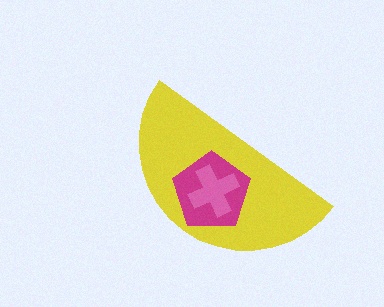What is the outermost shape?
The yellow semicircle.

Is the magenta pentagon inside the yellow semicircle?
Yes.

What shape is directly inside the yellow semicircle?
The magenta pentagon.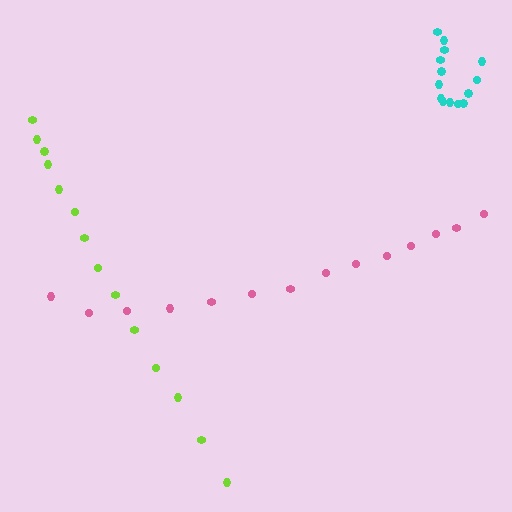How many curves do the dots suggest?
There are 3 distinct paths.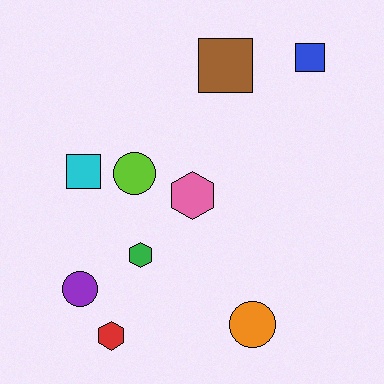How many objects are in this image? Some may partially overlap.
There are 9 objects.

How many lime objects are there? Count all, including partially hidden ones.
There is 1 lime object.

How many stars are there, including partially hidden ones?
There are no stars.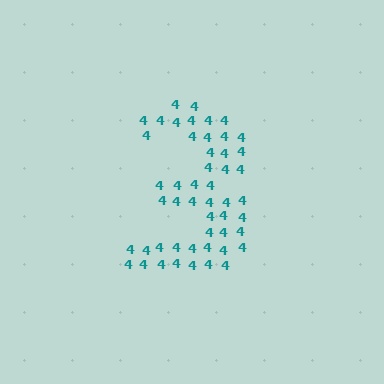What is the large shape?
The large shape is the digit 3.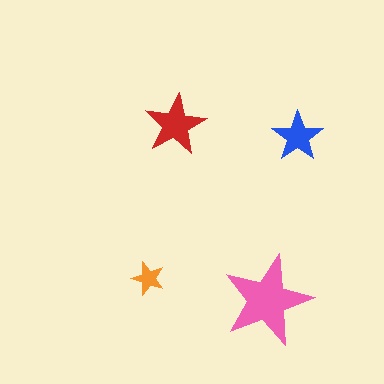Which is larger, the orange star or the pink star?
The pink one.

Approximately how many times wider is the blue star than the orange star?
About 1.5 times wider.